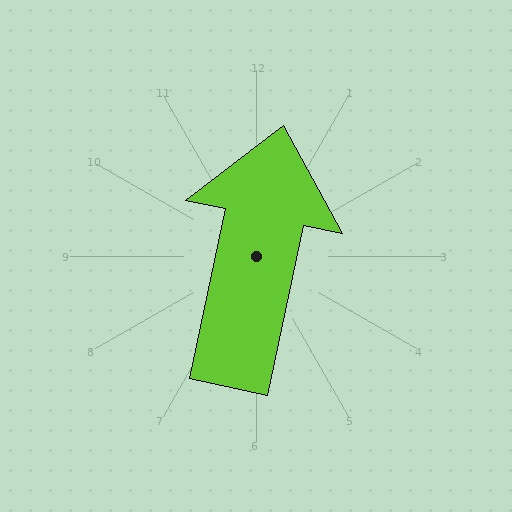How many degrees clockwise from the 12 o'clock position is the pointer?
Approximately 12 degrees.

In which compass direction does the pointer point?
North.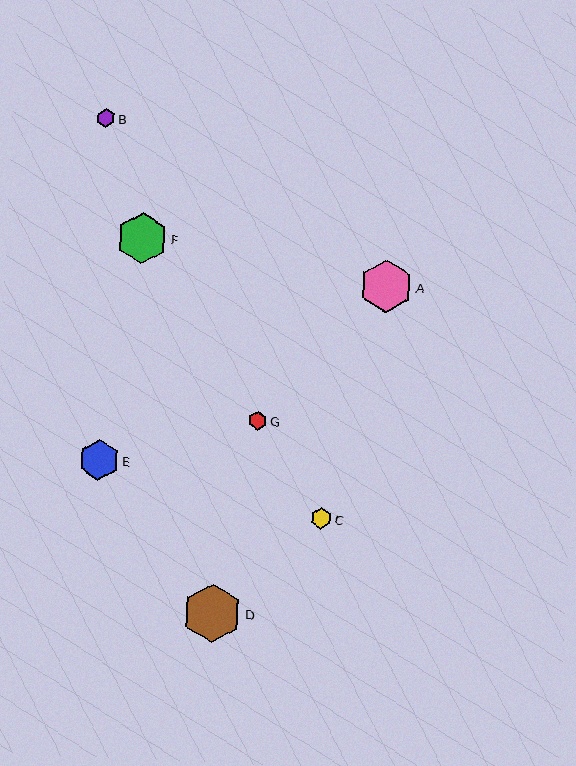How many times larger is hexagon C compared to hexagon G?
Hexagon C is approximately 1.2 times the size of hexagon G.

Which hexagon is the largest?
Hexagon D is the largest with a size of approximately 59 pixels.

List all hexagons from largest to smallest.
From largest to smallest: D, A, F, E, C, B, G.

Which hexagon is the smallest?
Hexagon G is the smallest with a size of approximately 19 pixels.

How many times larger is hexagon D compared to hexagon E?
Hexagon D is approximately 1.5 times the size of hexagon E.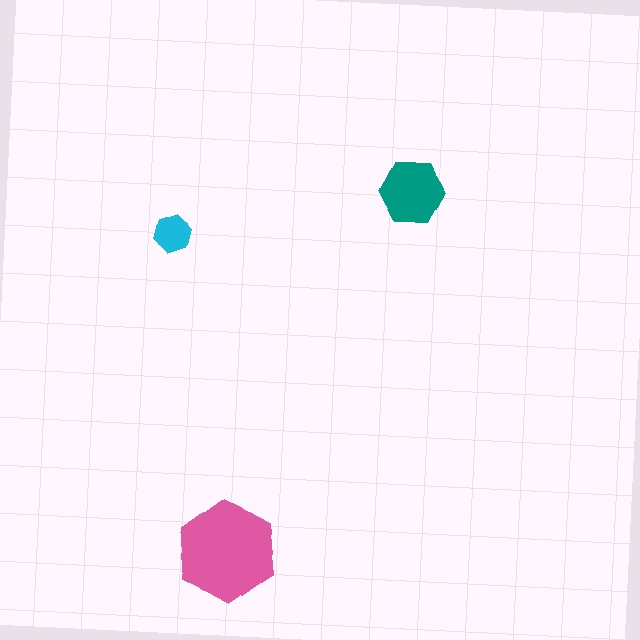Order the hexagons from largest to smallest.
the pink one, the teal one, the cyan one.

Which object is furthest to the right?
The teal hexagon is rightmost.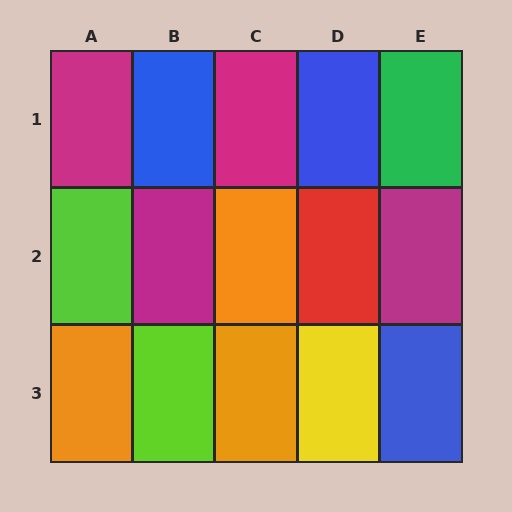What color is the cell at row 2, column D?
Red.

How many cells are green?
1 cell is green.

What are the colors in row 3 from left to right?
Orange, lime, orange, yellow, blue.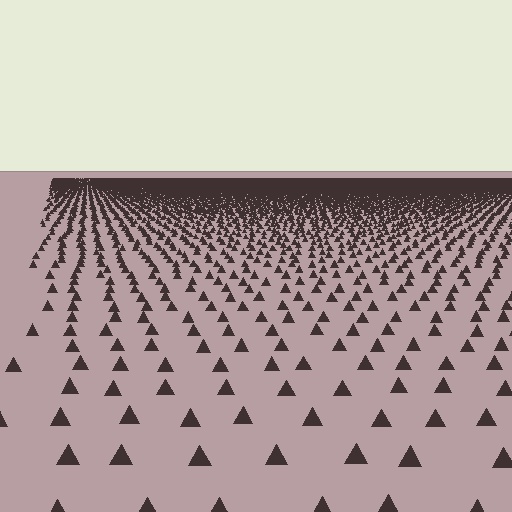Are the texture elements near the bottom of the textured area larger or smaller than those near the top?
Larger. Near the bottom, elements are closer to the viewer and appear at a bigger on-screen size.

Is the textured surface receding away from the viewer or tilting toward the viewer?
The surface is receding away from the viewer. Texture elements get smaller and denser toward the top.